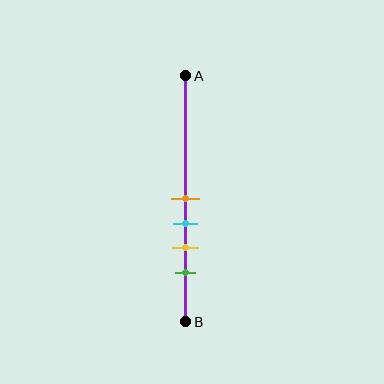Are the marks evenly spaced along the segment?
Yes, the marks are approximately evenly spaced.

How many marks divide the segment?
There are 4 marks dividing the segment.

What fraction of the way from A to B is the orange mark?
The orange mark is approximately 50% (0.5) of the way from A to B.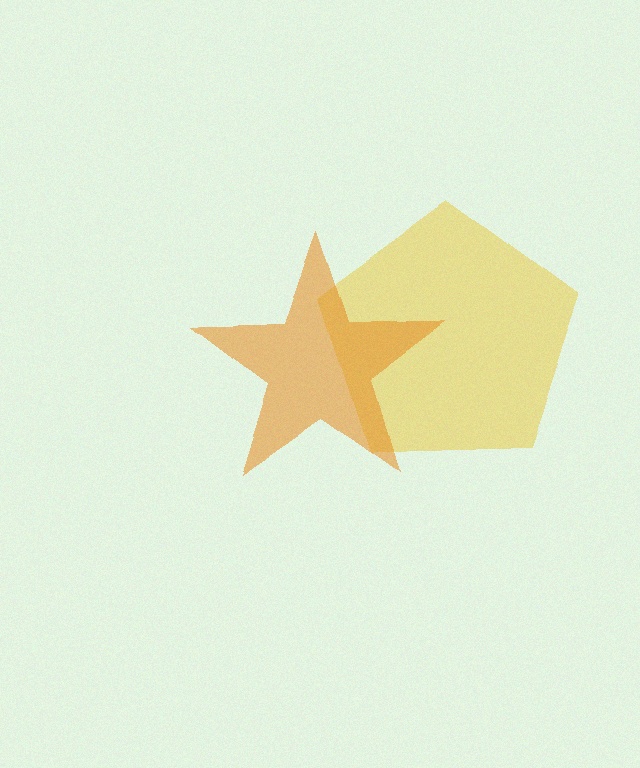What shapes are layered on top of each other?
The layered shapes are: a yellow pentagon, an orange star.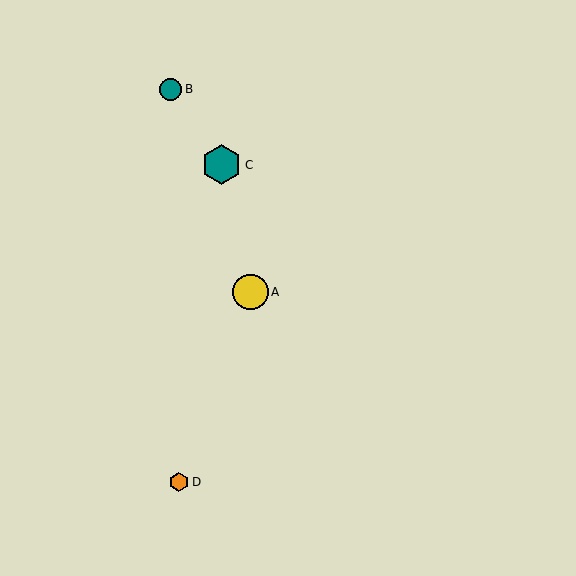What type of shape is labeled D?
Shape D is an orange hexagon.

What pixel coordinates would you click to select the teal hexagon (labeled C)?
Click at (222, 165) to select the teal hexagon C.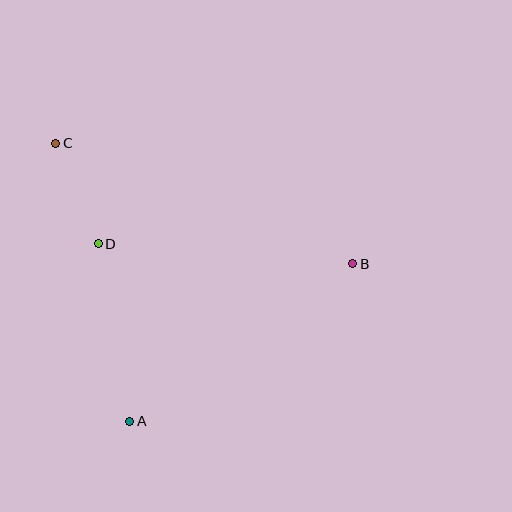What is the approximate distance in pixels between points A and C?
The distance between A and C is approximately 288 pixels.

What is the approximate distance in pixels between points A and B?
The distance between A and B is approximately 273 pixels.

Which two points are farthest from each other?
Points B and C are farthest from each other.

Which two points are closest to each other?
Points C and D are closest to each other.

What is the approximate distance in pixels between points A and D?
The distance between A and D is approximately 180 pixels.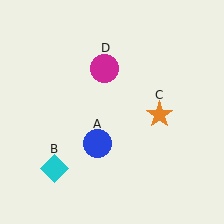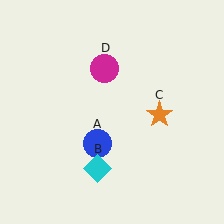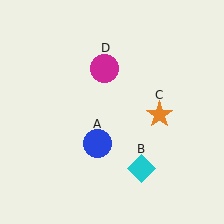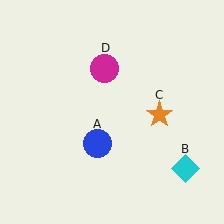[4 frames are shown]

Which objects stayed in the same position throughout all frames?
Blue circle (object A) and orange star (object C) and magenta circle (object D) remained stationary.